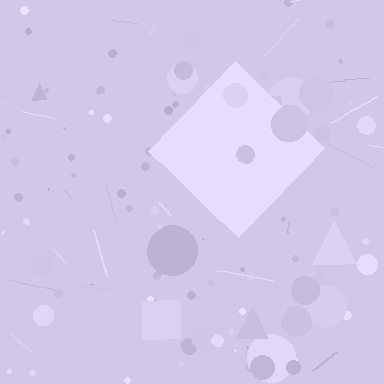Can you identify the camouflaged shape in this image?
The camouflaged shape is a diamond.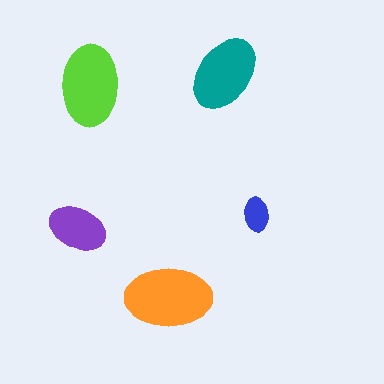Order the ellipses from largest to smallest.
the orange one, the lime one, the teal one, the purple one, the blue one.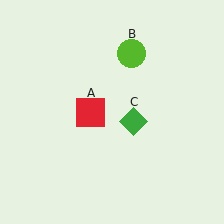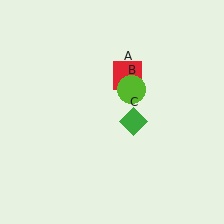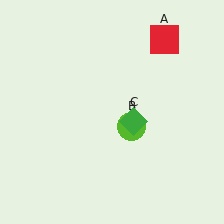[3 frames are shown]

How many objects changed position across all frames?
2 objects changed position: red square (object A), lime circle (object B).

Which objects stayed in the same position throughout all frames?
Green diamond (object C) remained stationary.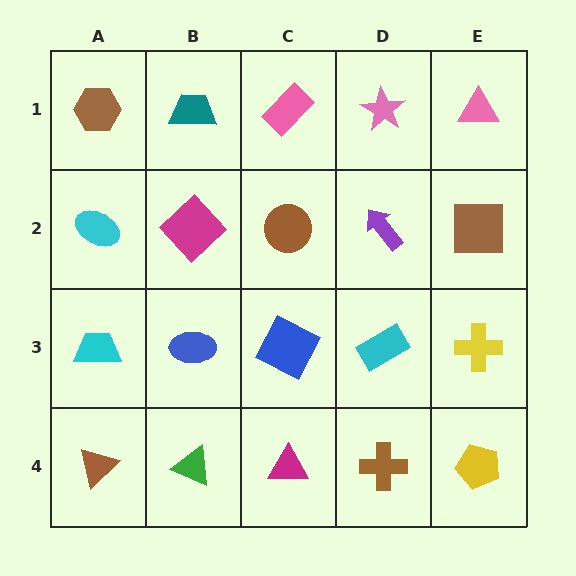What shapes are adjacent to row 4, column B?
A blue ellipse (row 3, column B), a brown triangle (row 4, column A), a magenta triangle (row 4, column C).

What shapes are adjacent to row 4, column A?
A cyan trapezoid (row 3, column A), a green triangle (row 4, column B).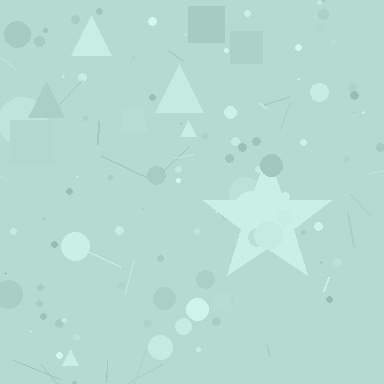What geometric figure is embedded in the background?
A star is embedded in the background.